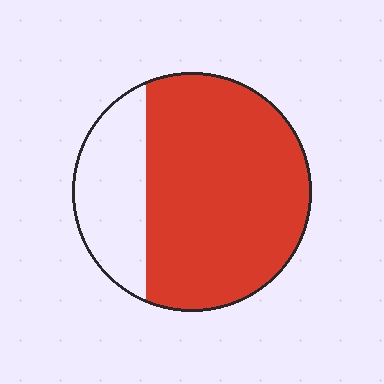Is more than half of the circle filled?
Yes.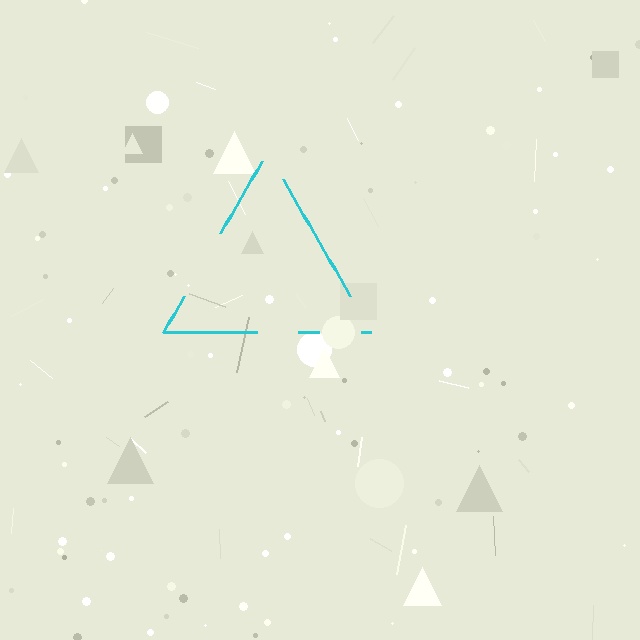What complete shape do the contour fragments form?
The contour fragments form a triangle.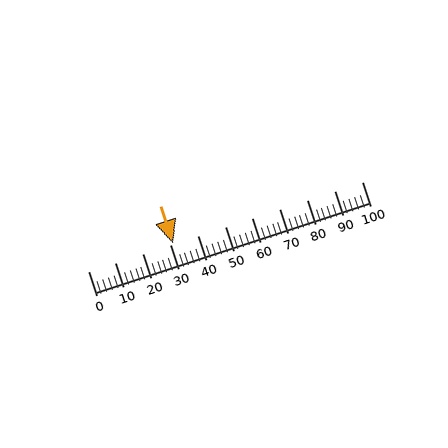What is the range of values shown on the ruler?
The ruler shows values from 0 to 100.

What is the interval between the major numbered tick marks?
The major tick marks are spaced 10 units apart.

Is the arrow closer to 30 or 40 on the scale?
The arrow is closer to 30.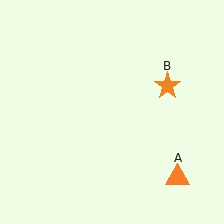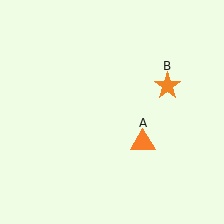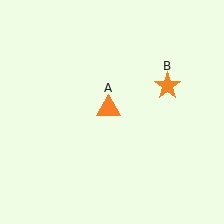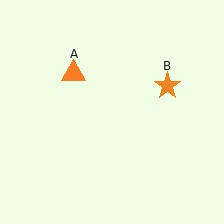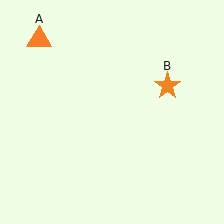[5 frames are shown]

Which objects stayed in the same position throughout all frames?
Orange star (object B) remained stationary.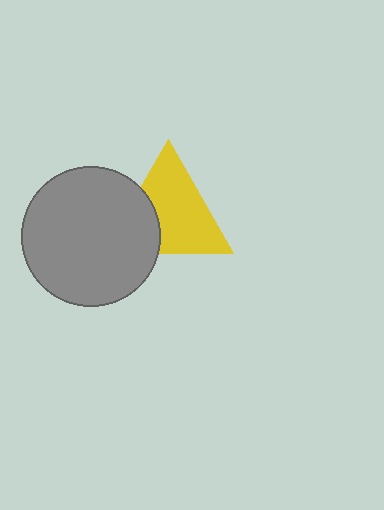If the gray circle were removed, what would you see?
You would see the complete yellow triangle.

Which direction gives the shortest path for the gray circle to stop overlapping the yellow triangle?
Moving left gives the shortest separation.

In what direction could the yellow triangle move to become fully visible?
The yellow triangle could move right. That would shift it out from behind the gray circle entirely.